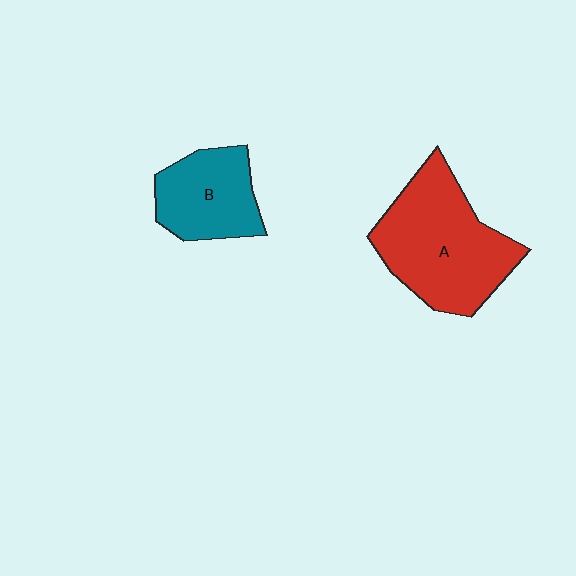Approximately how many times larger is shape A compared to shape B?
Approximately 1.7 times.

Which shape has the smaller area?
Shape B (teal).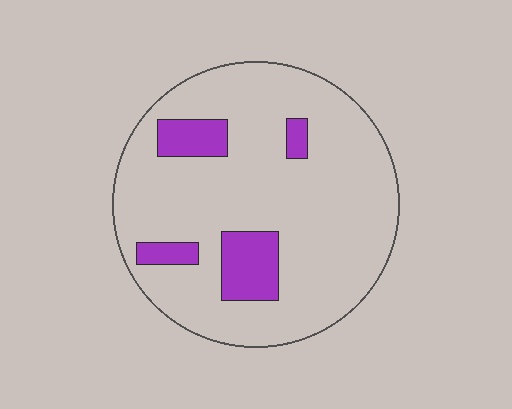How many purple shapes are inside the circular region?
4.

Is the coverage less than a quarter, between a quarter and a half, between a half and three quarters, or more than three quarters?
Less than a quarter.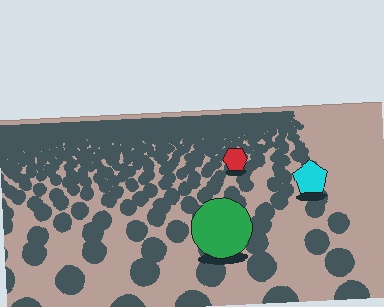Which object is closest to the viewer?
The green circle is closest. The texture marks near it are larger and more spread out.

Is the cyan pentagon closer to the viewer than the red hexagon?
Yes. The cyan pentagon is closer — you can tell from the texture gradient: the ground texture is coarser near it.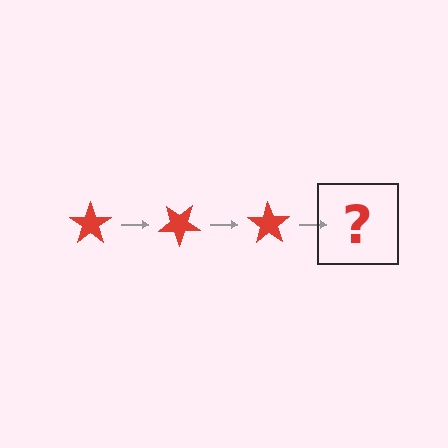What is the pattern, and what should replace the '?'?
The pattern is that the star rotates 35 degrees each step. The '?' should be a red star rotated 105 degrees.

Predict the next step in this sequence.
The next step is a red star rotated 105 degrees.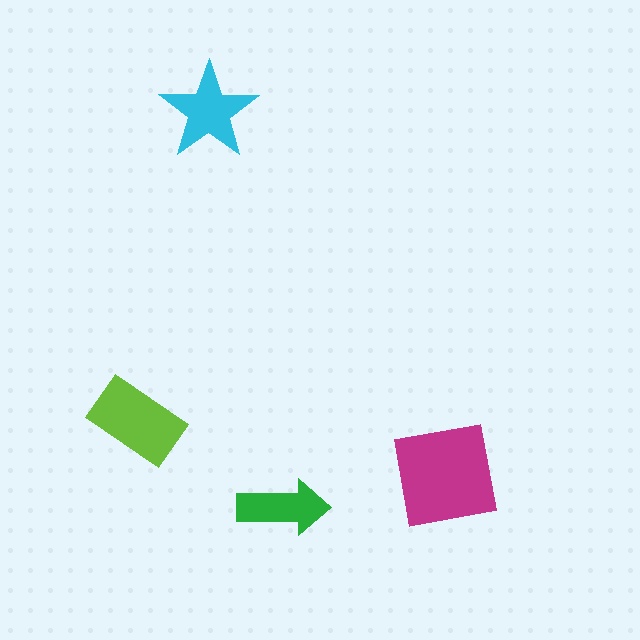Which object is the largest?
The magenta square.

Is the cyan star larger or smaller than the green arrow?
Larger.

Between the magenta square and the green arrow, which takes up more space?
The magenta square.